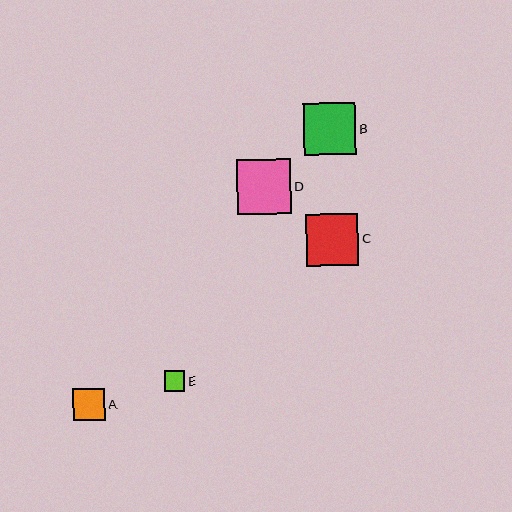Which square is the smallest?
Square E is the smallest with a size of approximately 21 pixels.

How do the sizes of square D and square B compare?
Square D and square B are approximately the same size.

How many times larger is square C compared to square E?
Square C is approximately 2.5 times the size of square E.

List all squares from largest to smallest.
From largest to smallest: D, C, B, A, E.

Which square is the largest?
Square D is the largest with a size of approximately 55 pixels.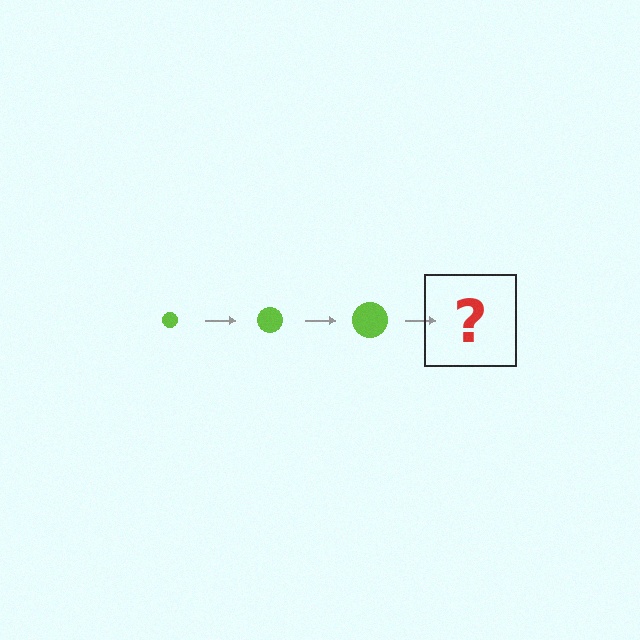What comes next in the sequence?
The next element should be a lime circle, larger than the previous one.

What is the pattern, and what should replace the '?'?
The pattern is that the circle gets progressively larger each step. The '?' should be a lime circle, larger than the previous one.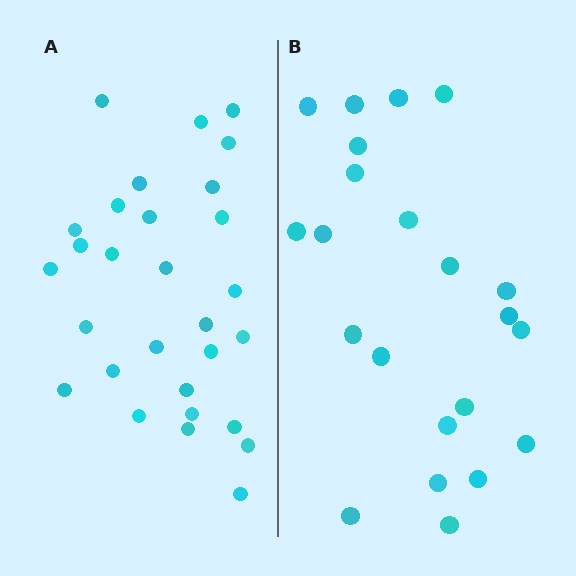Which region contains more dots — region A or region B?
Region A (the left region) has more dots.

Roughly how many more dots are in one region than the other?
Region A has roughly 8 or so more dots than region B.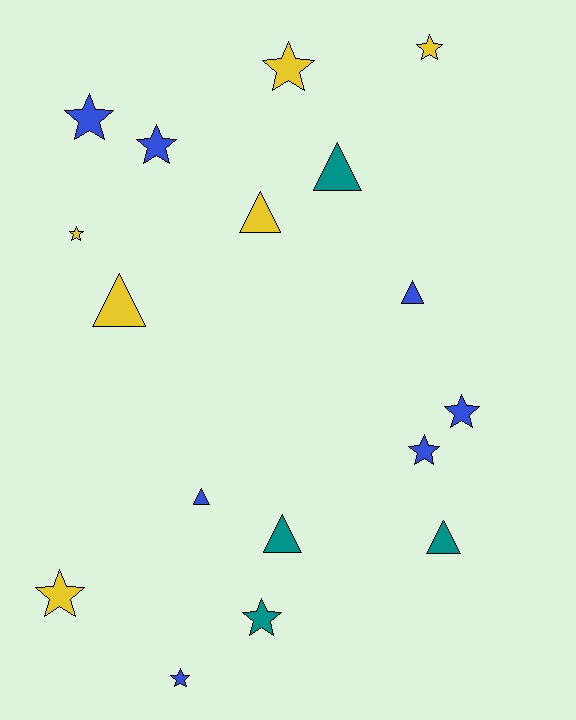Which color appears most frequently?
Blue, with 7 objects.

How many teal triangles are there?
There are 3 teal triangles.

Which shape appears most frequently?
Star, with 10 objects.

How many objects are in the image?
There are 17 objects.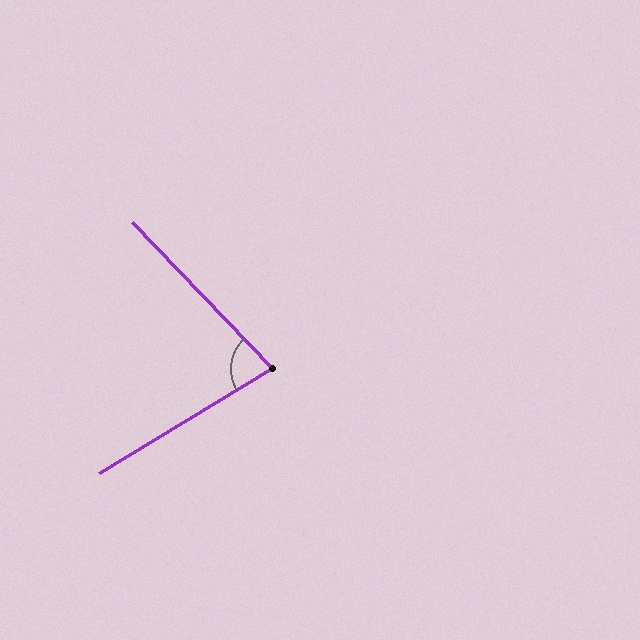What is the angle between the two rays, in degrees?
Approximately 78 degrees.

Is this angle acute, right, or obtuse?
It is acute.